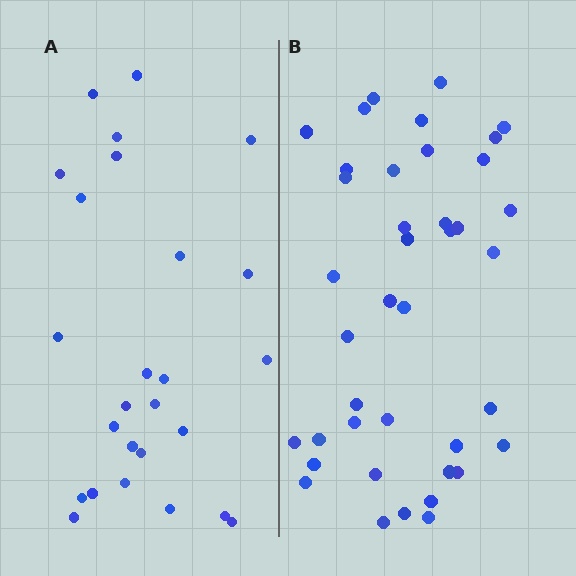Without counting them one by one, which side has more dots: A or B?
Region B (the right region) has more dots.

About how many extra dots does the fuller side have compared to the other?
Region B has approximately 15 more dots than region A.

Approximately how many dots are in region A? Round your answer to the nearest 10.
About 30 dots. (The exact count is 26, which rounds to 30.)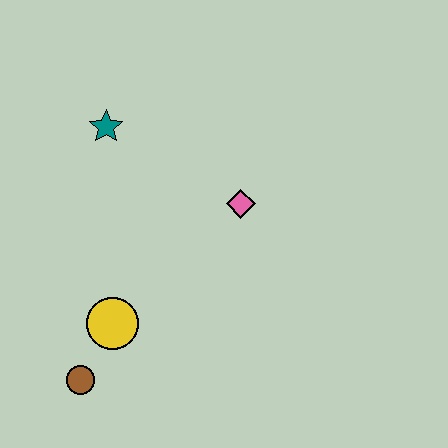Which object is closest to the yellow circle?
The brown circle is closest to the yellow circle.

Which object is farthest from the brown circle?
The teal star is farthest from the brown circle.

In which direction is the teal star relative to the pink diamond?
The teal star is to the left of the pink diamond.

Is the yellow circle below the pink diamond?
Yes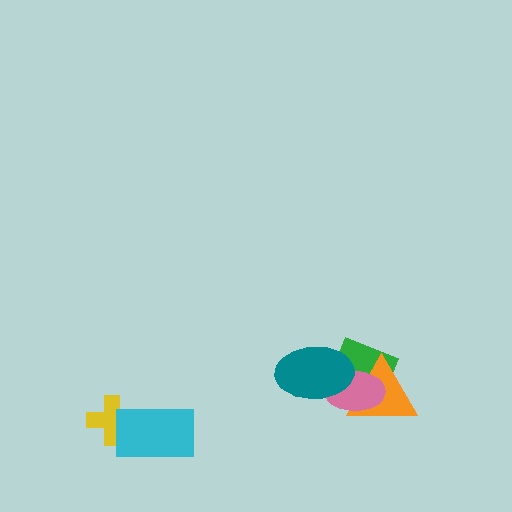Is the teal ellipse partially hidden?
No, no other shape covers it.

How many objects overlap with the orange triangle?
3 objects overlap with the orange triangle.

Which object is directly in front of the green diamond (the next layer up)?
The orange triangle is directly in front of the green diamond.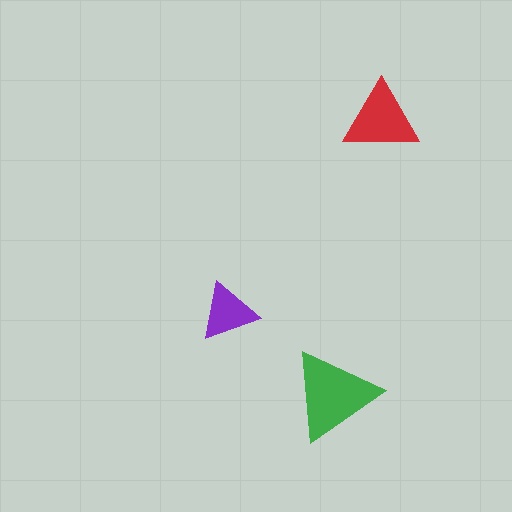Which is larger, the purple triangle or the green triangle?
The green one.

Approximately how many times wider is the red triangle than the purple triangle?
About 1.5 times wider.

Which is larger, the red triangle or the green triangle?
The green one.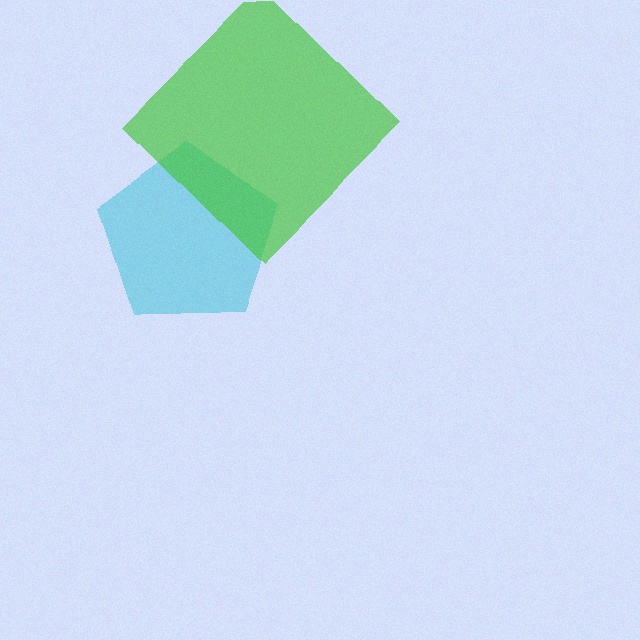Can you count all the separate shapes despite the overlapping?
Yes, there are 2 separate shapes.